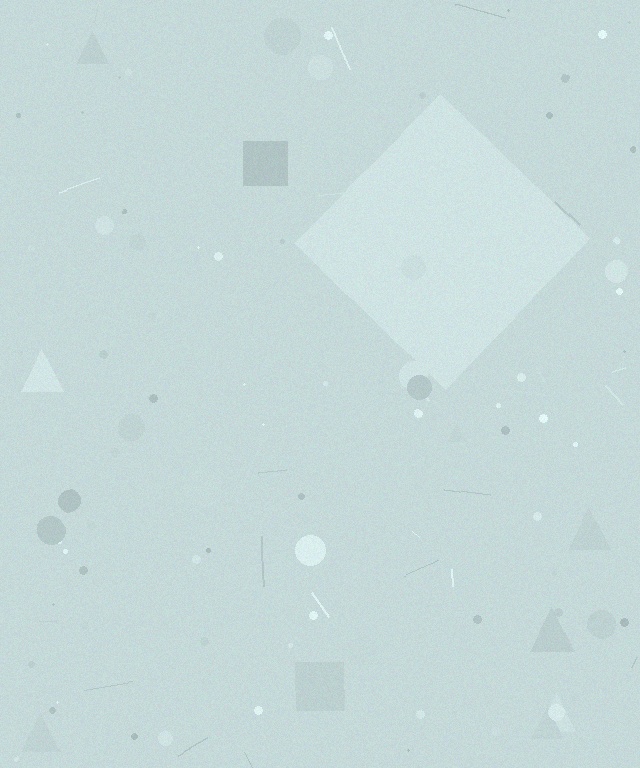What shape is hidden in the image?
A diamond is hidden in the image.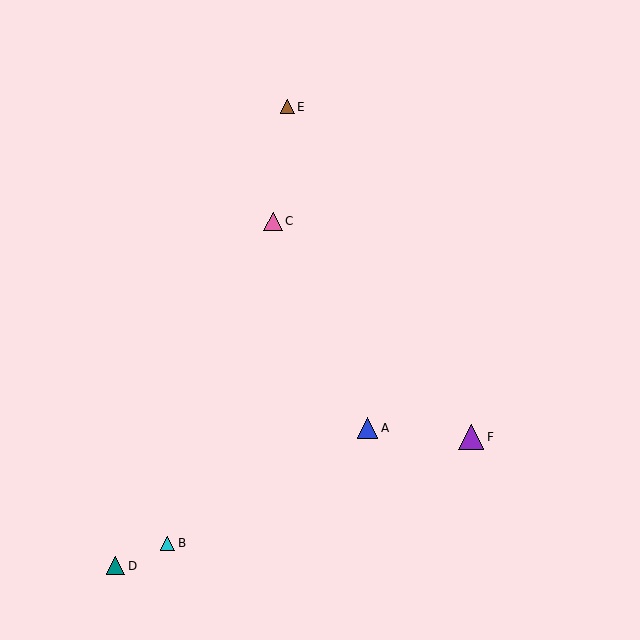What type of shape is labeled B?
Shape B is a cyan triangle.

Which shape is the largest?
The purple triangle (labeled F) is the largest.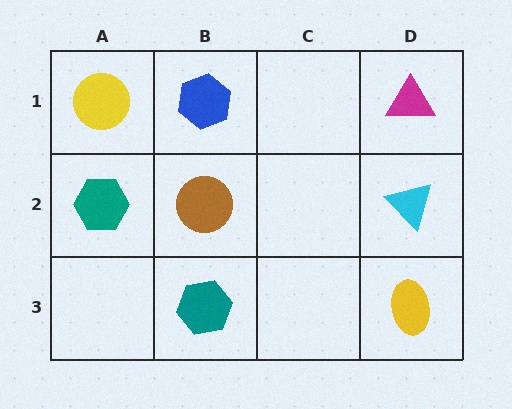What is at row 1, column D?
A magenta triangle.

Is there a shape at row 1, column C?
No, that cell is empty.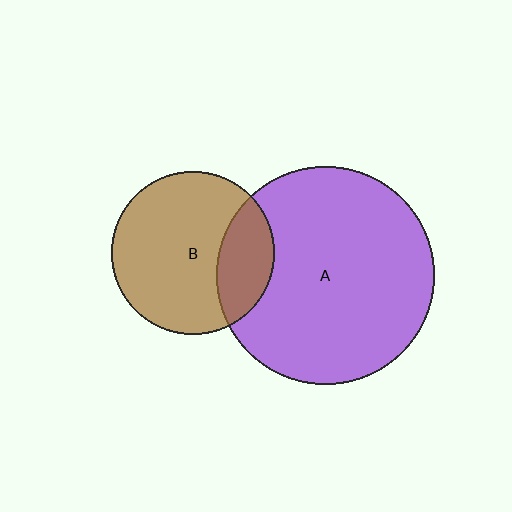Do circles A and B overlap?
Yes.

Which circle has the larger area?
Circle A (purple).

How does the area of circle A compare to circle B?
Approximately 1.8 times.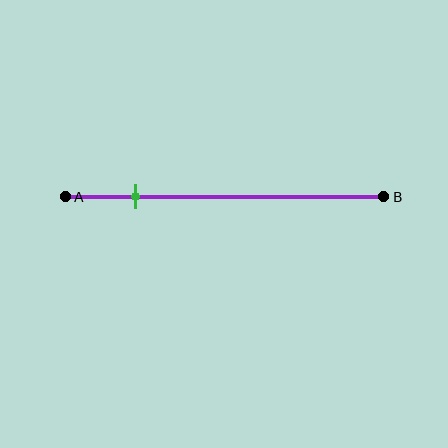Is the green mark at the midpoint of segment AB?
No, the mark is at about 20% from A, not at the 50% midpoint.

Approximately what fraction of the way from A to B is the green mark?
The green mark is approximately 20% of the way from A to B.